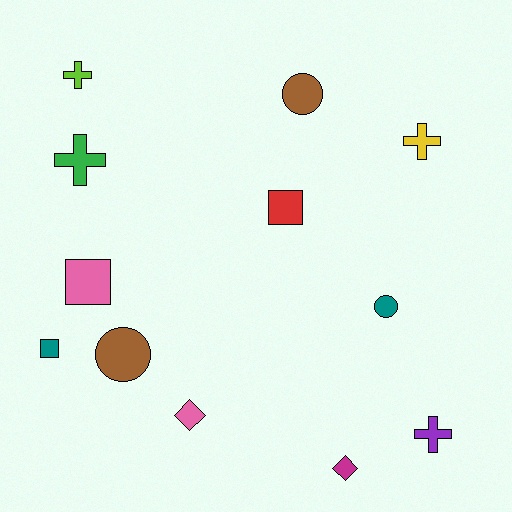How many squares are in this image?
There are 3 squares.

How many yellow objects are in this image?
There is 1 yellow object.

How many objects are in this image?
There are 12 objects.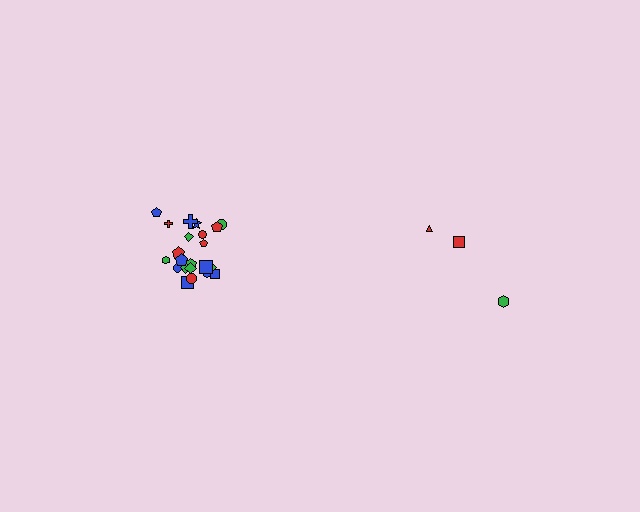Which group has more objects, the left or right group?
The left group.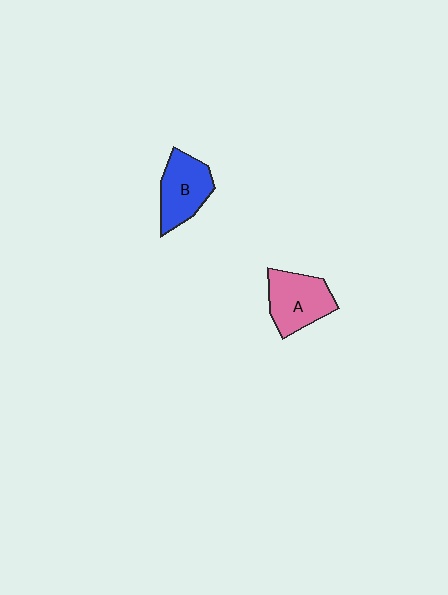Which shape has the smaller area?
Shape B (blue).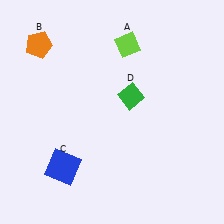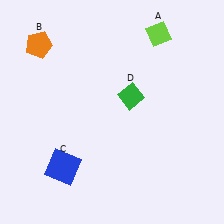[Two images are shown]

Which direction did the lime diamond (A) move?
The lime diamond (A) moved right.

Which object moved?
The lime diamond (A) moved right.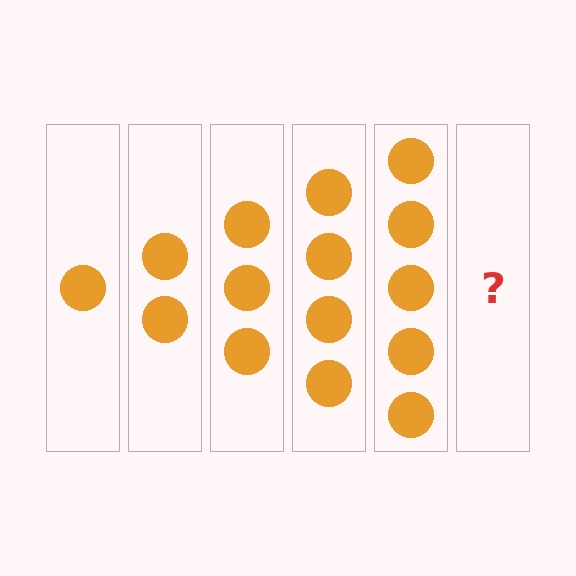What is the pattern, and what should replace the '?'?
The pattern is that each step adds one more circle. The '?' should be 6 circles.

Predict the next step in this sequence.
The next step is 6 circles.